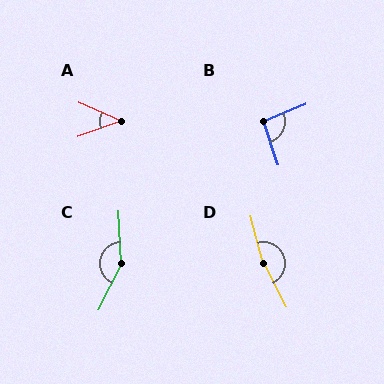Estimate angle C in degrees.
Approximately 151 degrees.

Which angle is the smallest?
A, at approximately 43 degrees.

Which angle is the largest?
D, at approximately 168 degrees.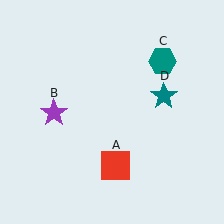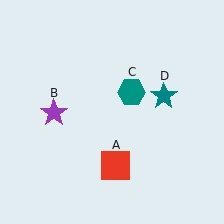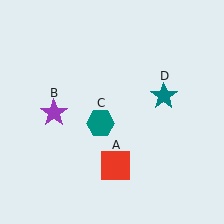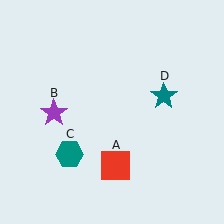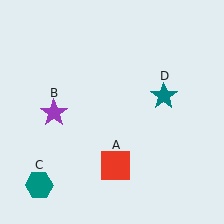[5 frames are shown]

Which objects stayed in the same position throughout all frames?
Red square (object A) and purple star (object B) and teal star (object D) remained stationary.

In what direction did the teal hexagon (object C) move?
The teal hexagon (object C) moved down and to the left.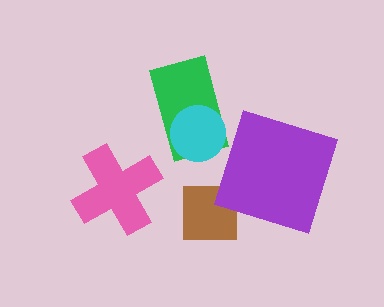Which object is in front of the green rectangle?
The cyan circle is in front of the green rectangle.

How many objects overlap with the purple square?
0 objects overlap with the purple square.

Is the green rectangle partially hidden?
Yes, it is partially covered by another shape.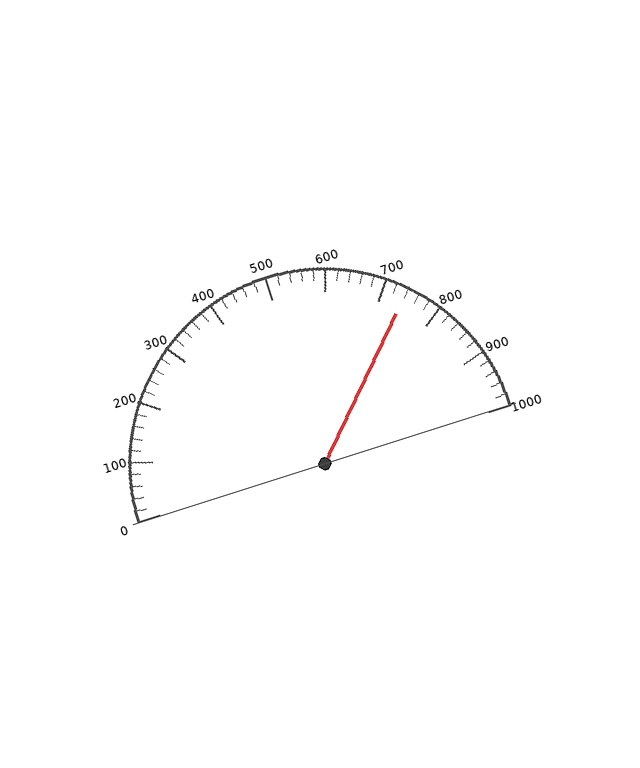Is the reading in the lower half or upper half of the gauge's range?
The reading is in the upper half of the range (0 to 1000).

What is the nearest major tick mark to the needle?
The nearest major tick mark is 700.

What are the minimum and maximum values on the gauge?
The gauge ranges from 0 to 1000.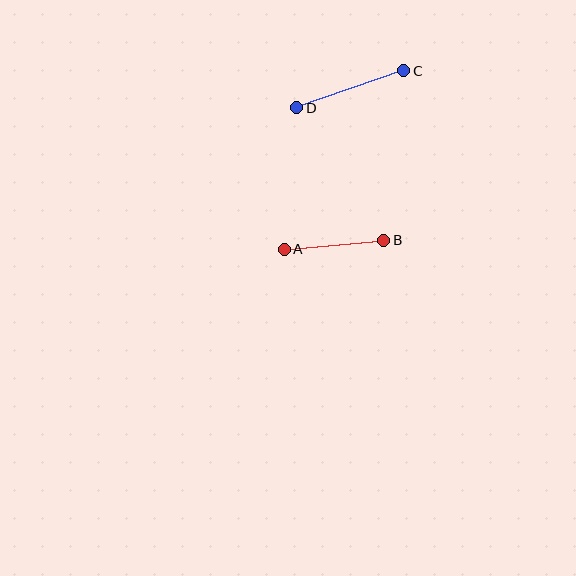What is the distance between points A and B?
The distance is approximately 100 pixels.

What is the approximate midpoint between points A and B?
The midpoint is at approximately (334, 245) pixels.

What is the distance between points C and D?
The distance is approximately 113 pixels.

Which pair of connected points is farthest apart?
Points C and D are farthest apart.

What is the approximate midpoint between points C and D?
The midpoint is at approximately (350, 89) pixels.